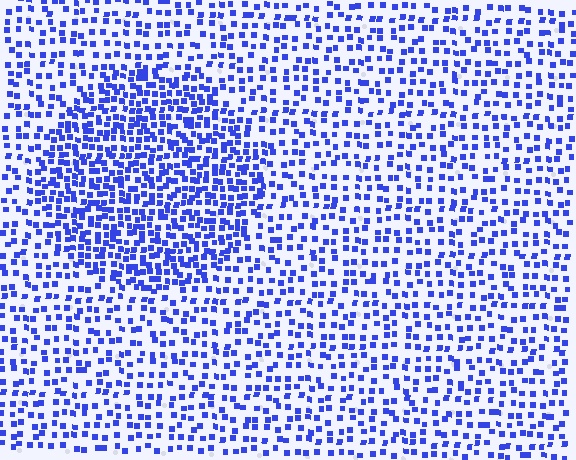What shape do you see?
I see a circle.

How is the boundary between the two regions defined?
The boundary is defined by a change in element density (approximately 1.9x ratio). All elements are the same color, size, and shape.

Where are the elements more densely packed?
The elements are more densely packed inside the circle boundary.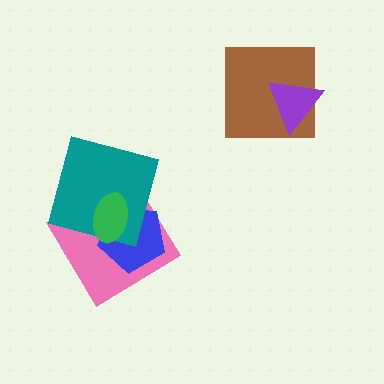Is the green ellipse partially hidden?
No, no other shape covers it.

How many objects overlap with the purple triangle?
1 object overlaps with the purple triangle.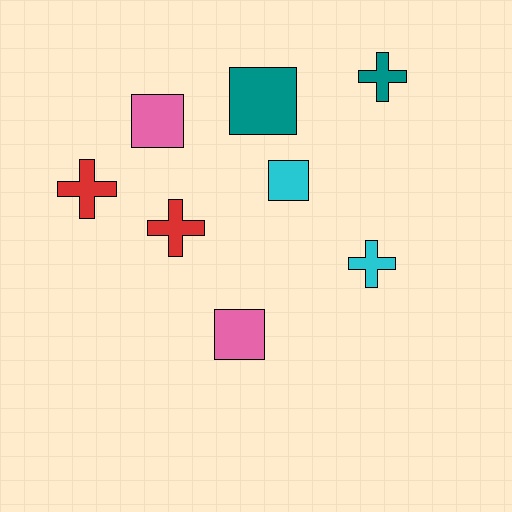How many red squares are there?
There are no red squares.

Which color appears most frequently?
Teal, with 2 objects.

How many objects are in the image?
There are 8 objects.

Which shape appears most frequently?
Cross, with 4 objects.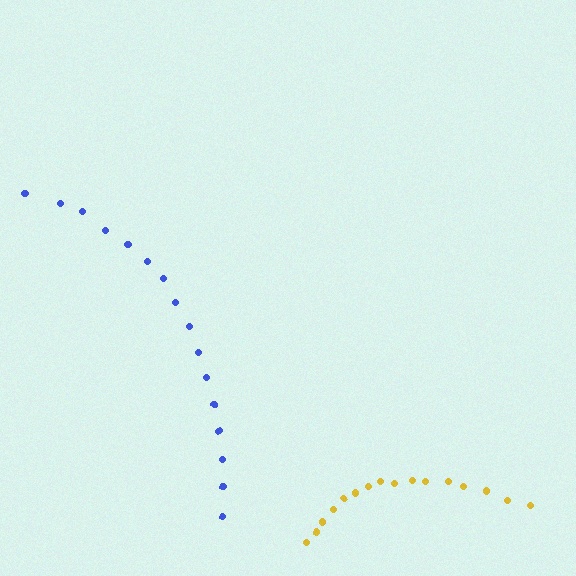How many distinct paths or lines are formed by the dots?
There are 2 distinct paths.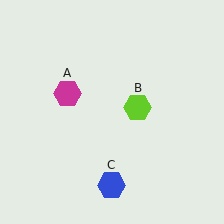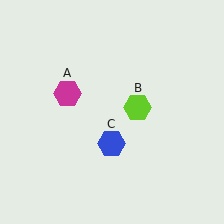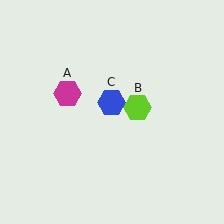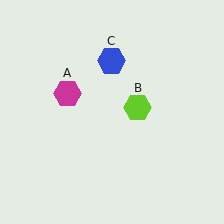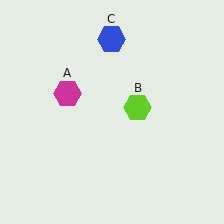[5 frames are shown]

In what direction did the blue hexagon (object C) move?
The blue hexagon (object C) moved up.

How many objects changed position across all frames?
1 object changed position: blue hexagon (object C).